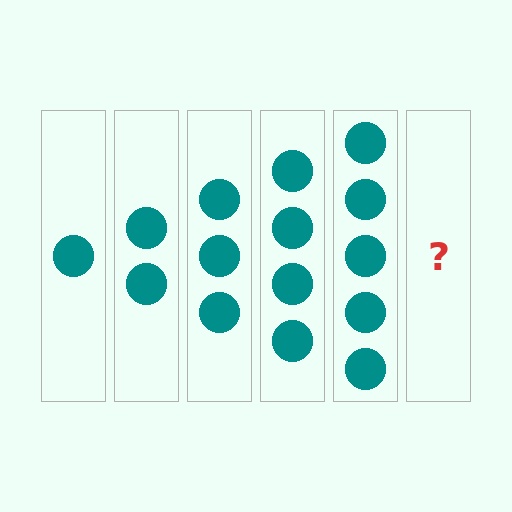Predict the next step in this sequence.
The next step is 6 circles.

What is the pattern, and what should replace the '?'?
The pattern is that each step adds one more circle. The '?' should be 6 circles.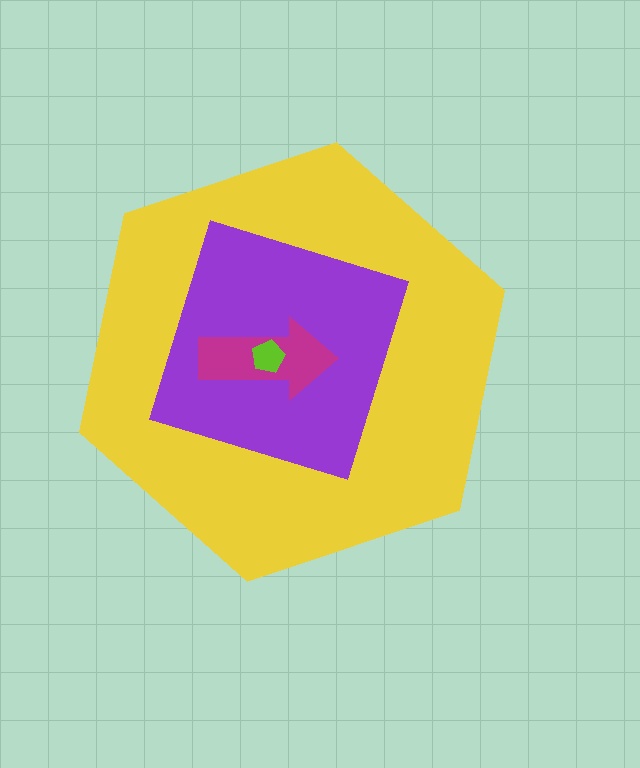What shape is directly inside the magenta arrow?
The lime pentagon.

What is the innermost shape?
The lime pentagon.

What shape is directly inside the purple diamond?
The magenta arrow.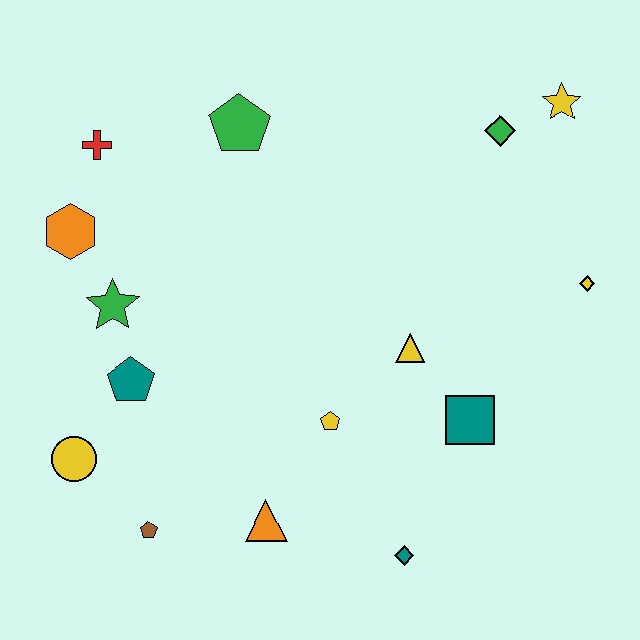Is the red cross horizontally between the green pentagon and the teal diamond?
No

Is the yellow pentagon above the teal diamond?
Yes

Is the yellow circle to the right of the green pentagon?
No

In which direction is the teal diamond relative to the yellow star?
The teal diamond is below the yellow star.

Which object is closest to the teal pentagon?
The green star is closest to the teal pentagon.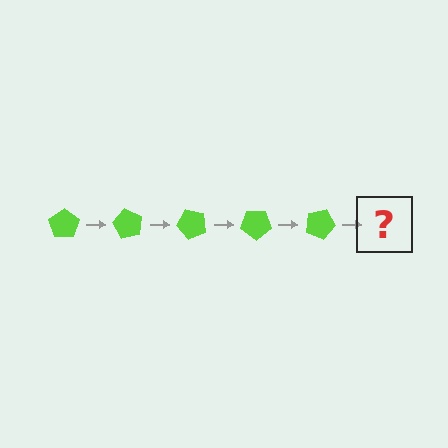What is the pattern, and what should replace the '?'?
The pattern is that the pentagon rotates 60 degrees each step. The '?' should be a lime pentagon rotated 300 degrees.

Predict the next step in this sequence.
The next step is a lime pentagon rotated 300 degrees.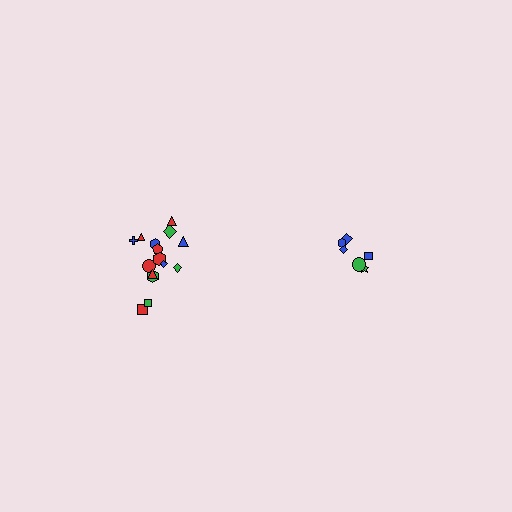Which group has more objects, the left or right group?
The left group.